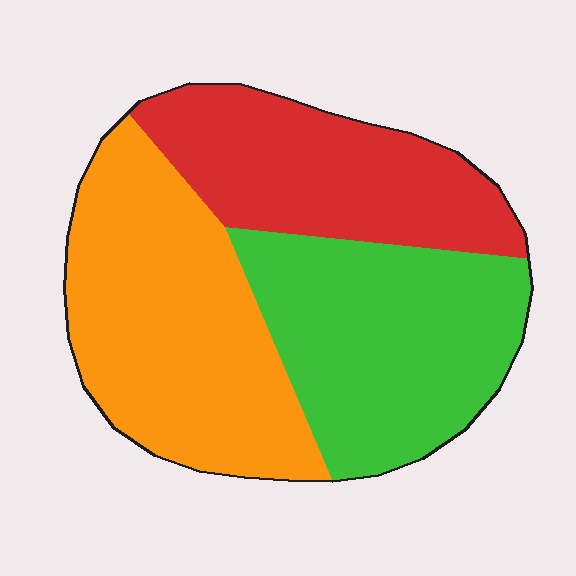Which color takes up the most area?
Orange, at roughly 40%.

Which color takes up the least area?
Red, at roughly 30%.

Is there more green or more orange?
Orange.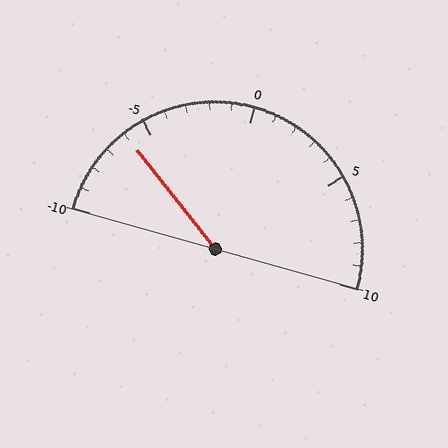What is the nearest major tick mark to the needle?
The nearest major tick mark is -5.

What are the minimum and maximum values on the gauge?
The gauge ranges from -10 to 10.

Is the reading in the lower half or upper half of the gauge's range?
The reading is in the lower half of the range (-10 to 10).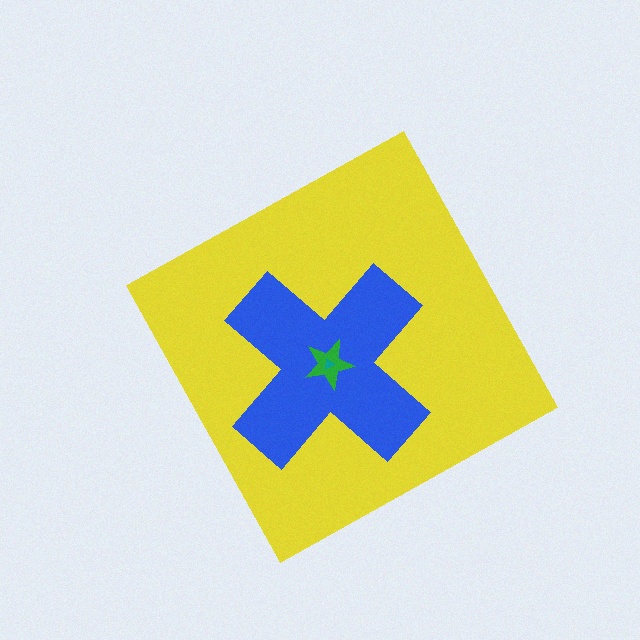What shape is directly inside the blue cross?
The green star.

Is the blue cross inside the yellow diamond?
Yes.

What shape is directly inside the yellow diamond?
The blue cross.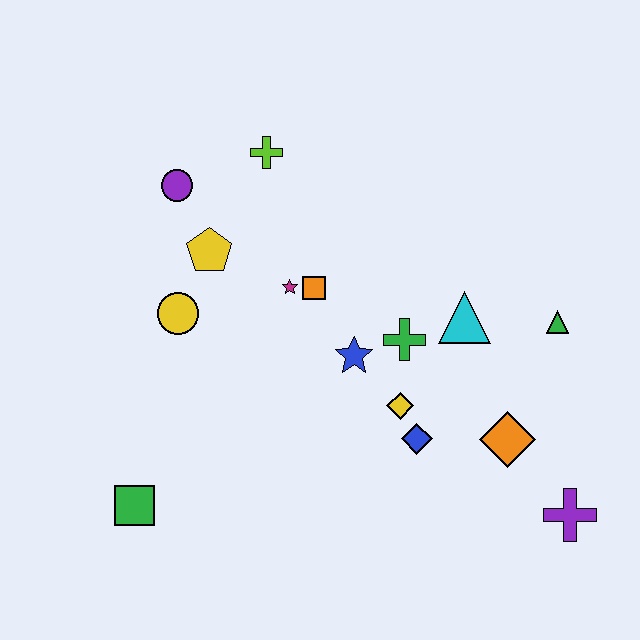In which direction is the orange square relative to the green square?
The orange square is above the green square.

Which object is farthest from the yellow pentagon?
The purple cross is farthest from the yellow pentagon.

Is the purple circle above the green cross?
Yes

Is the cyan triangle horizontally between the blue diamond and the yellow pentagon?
No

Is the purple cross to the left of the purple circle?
No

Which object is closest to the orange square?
The magenta star is closest to the orange square.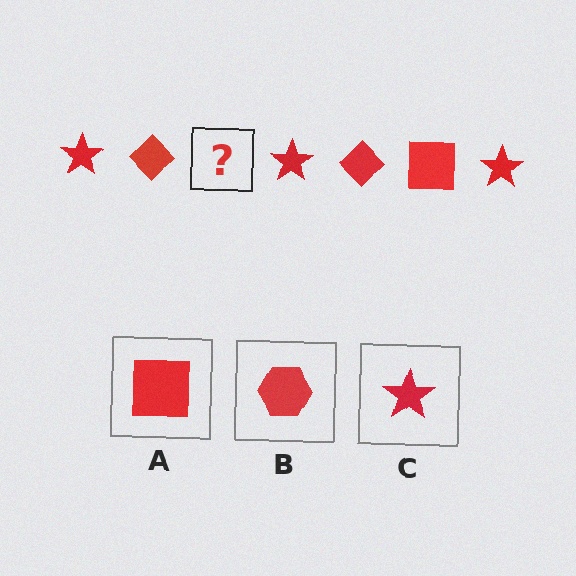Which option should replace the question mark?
Option A.